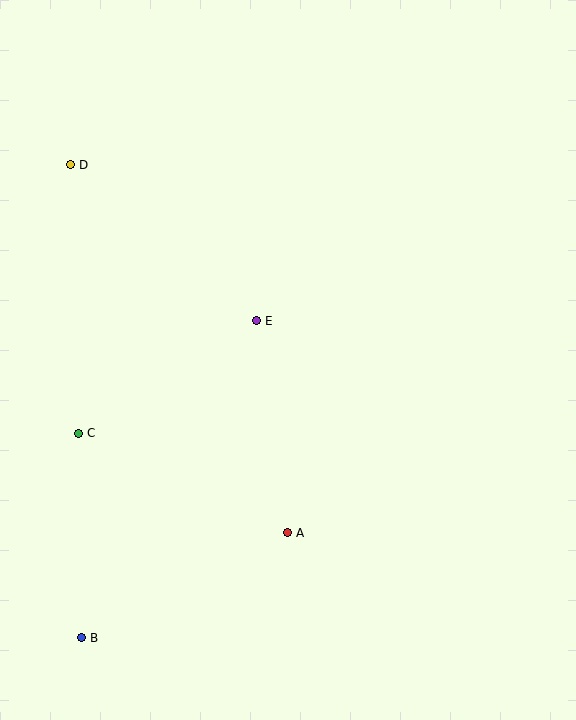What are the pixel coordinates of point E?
Point E is at (256, 321).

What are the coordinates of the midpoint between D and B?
The midpoint between D and B is at (76, 401).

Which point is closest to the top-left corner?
Point D is closest to the top-left corner.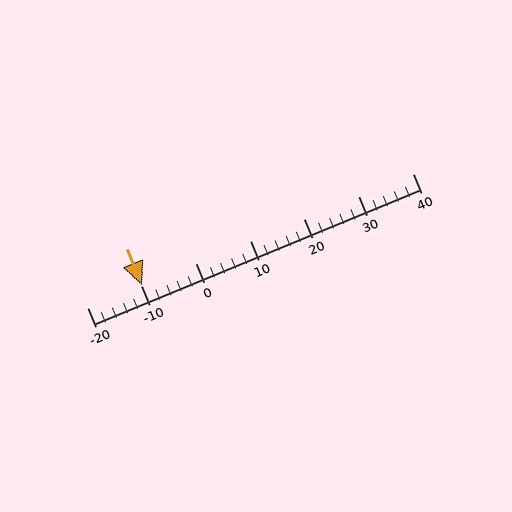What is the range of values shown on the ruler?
The ruler shows values from -20 to 40.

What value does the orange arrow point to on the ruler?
The orange arrow points to approximately -10.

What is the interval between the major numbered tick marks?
The major tick marks are spaced 10 units apart.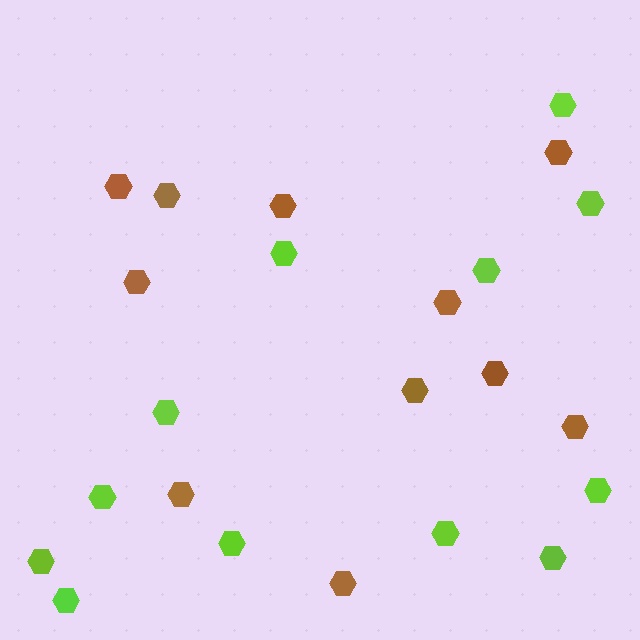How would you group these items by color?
There are 2 groups: one group of lime hexagons (12) and one group of brown hexagons (11).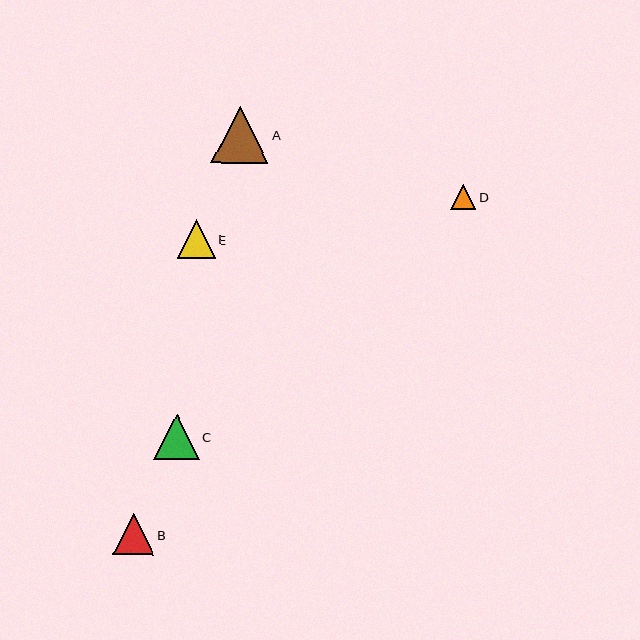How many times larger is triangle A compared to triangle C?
Triangle A is approximately 1.3 times the size of triangle C.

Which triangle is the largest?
Triangle A is the largest with a size of approximately 58 pixels.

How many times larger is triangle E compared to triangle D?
Triangle E is approximately 1.5 times the size of triangle D.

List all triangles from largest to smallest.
From largest to smallest: A, C, B, E, D.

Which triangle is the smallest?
Triangle D is the smallest with a size of approximately 25 pixels.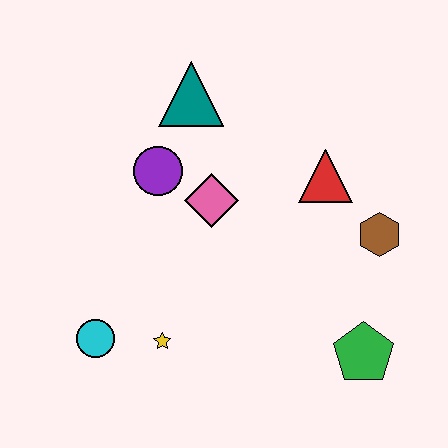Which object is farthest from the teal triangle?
The green pentagon is farthest from the teal triangle.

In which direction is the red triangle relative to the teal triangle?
The red triangle is to the right of the teal triangle.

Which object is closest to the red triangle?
The brown hexagon is closest to the red triangle.